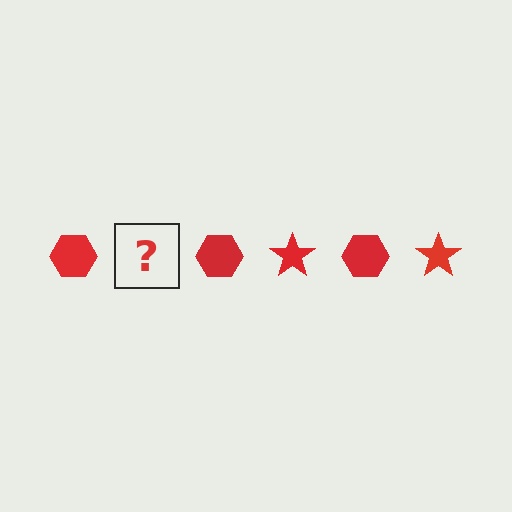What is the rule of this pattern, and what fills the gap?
The rule is that the pattern cycles through hexagon, star shapes in red. The gap should be filled with a red star.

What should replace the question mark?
The question mark should be replaced with a red star.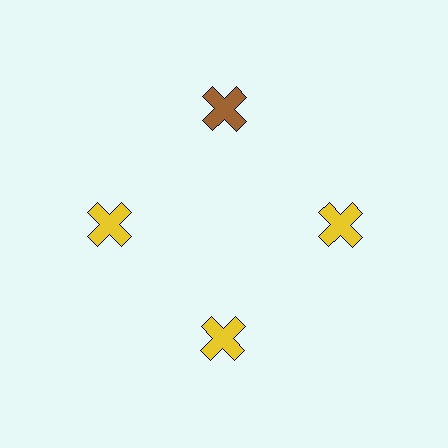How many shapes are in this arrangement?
There are 4 shapes arranged in a ring pattern.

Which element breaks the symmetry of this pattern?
The brown cross at roughly the 12 o'clock position breaks the symmetry. All other shapes are yellow crosses.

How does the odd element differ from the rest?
It has a different color: brown instead of yellow.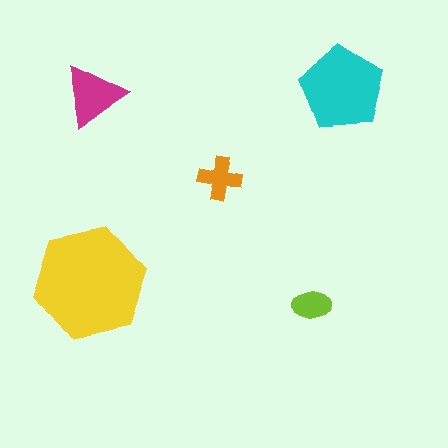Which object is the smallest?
The lime ellipse.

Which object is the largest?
The yellow hexagon.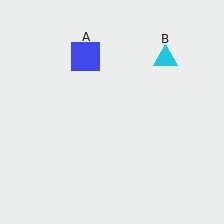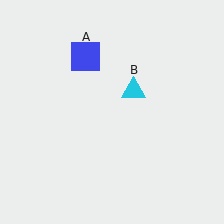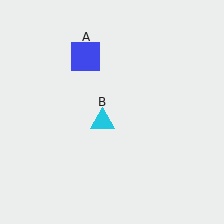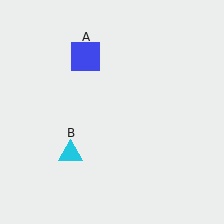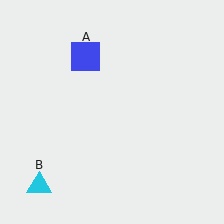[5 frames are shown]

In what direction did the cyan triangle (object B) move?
The cyan triangle (object B) moved down and to the left.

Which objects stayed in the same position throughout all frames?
Blue square (object A) remained stationary.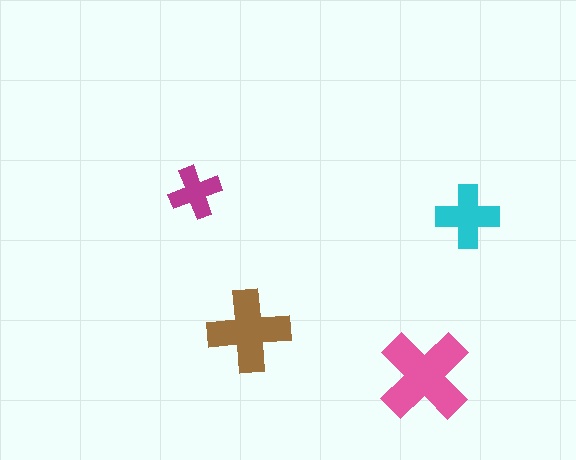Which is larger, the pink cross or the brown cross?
The pink one.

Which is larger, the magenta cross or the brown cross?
The brown one.